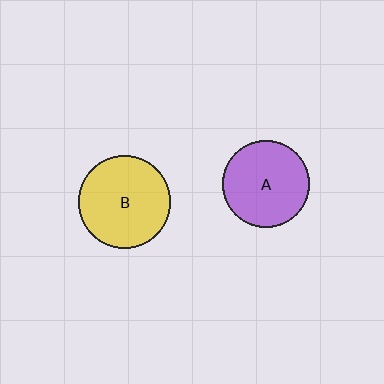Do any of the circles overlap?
No, none of the circles overlap.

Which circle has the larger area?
Circle B (yellow).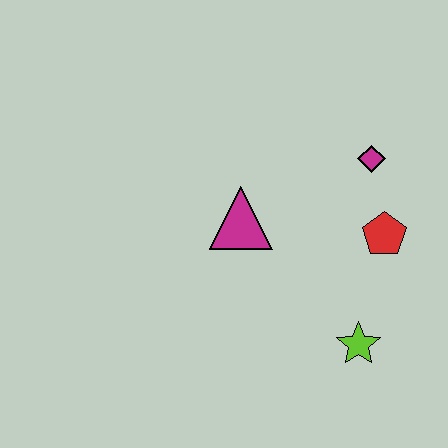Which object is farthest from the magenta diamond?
The lime star is farthest from the magenta diamond.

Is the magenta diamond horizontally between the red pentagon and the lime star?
Yes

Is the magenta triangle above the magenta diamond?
No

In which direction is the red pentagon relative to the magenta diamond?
The red pentagon is below the magenta diamond.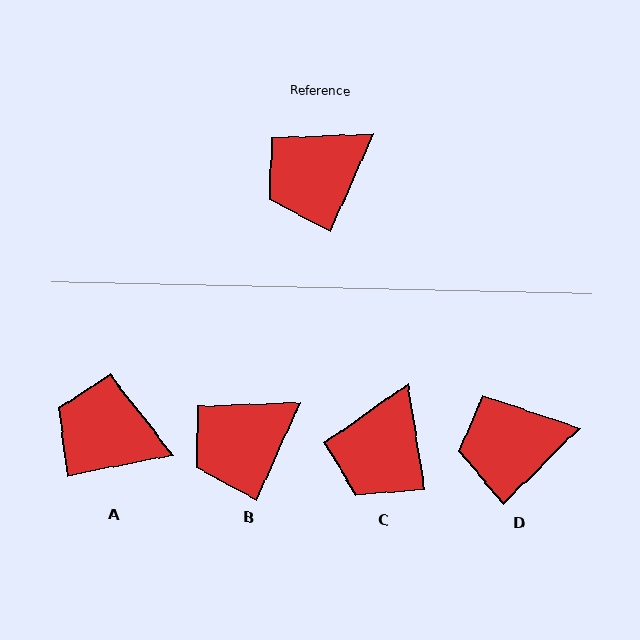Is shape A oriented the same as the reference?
No, it is off by about 55 degrees.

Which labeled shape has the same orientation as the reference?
B.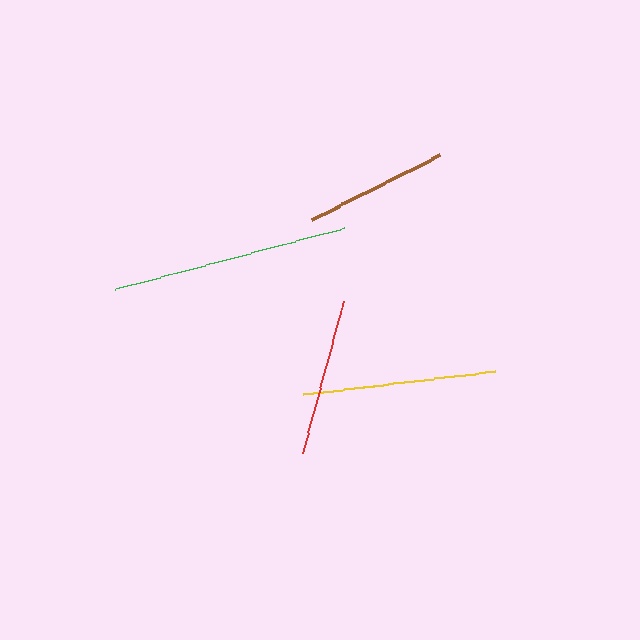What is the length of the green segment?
The green segment is approximately 237 pixels long.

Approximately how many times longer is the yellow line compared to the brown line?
The yellow line is approximately 1.3 times the length of the brown line.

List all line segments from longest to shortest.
From longest to shortest: green, yellow, red, brown.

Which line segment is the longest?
The green line is the longest at approximately 237 pixels.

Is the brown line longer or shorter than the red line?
The red line is longer than the brown line.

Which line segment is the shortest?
The brown line is the shortest at approximately 144 pixels.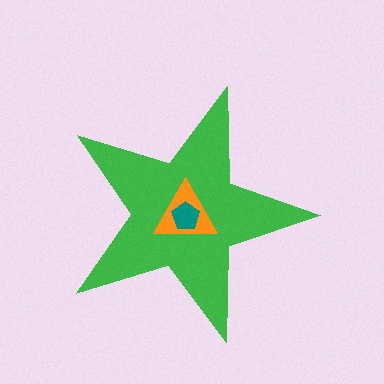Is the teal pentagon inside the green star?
Yes.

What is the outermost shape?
The green star.